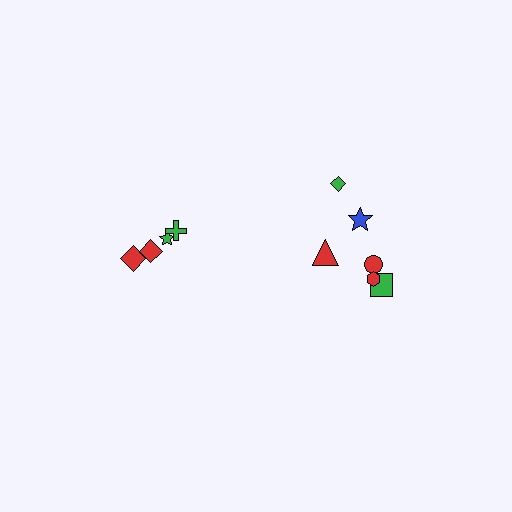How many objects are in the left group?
There are 4 objects.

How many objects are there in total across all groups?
There are 10 objects.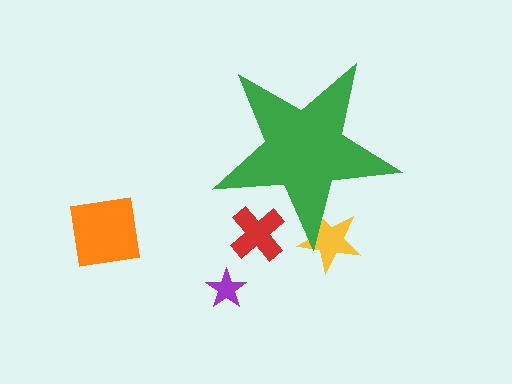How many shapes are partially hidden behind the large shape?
2 shapes are partially hidden.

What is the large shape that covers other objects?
A green star.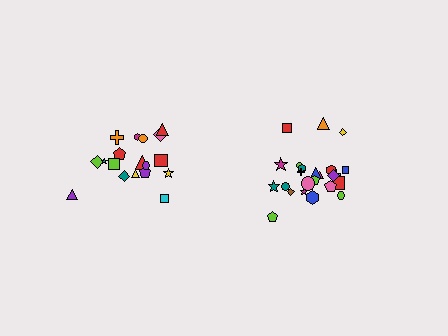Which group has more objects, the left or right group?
The right group.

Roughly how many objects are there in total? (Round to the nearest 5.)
Roughly 45 objects in total.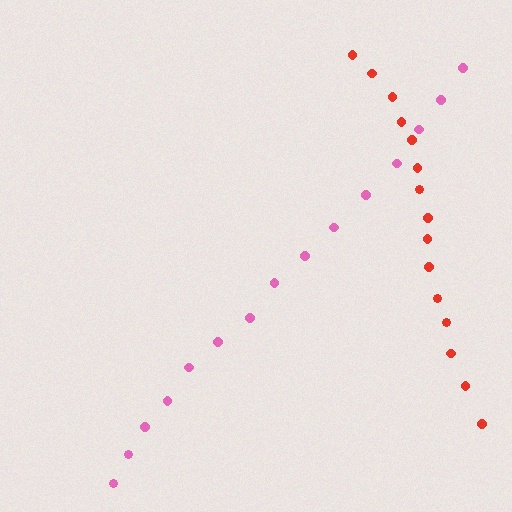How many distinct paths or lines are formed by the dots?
There are 2 distinct paths.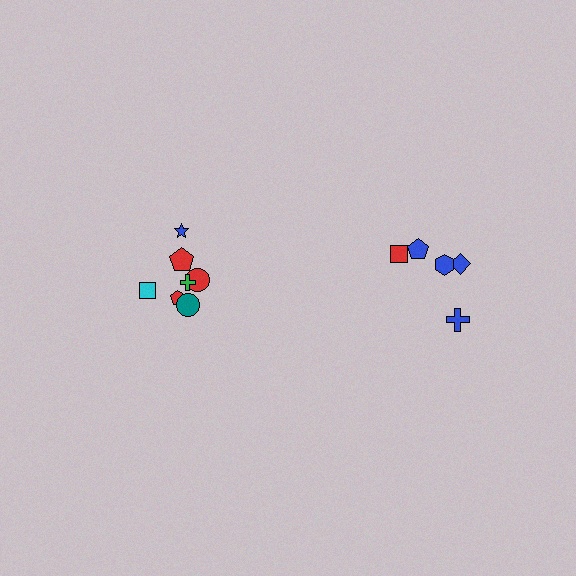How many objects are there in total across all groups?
There are 12 objects.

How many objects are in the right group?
There are 5 objects.